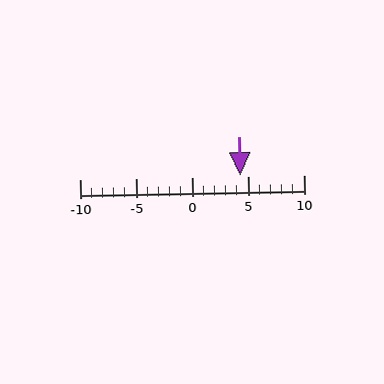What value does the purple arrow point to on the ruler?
The purple arrow points to approximately 4.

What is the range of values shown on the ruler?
The ruler shows values from -10 to 10.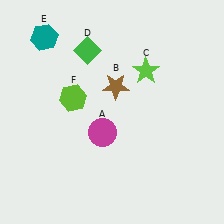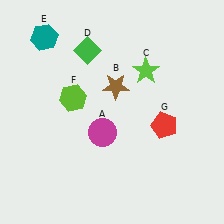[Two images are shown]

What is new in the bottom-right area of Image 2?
A red pentagon (G) was added in the bottom-right area of Image 2.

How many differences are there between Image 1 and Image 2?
There is 1 difference between the two images.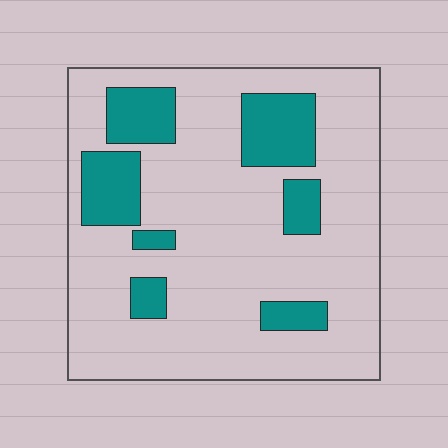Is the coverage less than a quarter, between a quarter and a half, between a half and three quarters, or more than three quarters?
Less than a quarter.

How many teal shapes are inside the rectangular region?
7.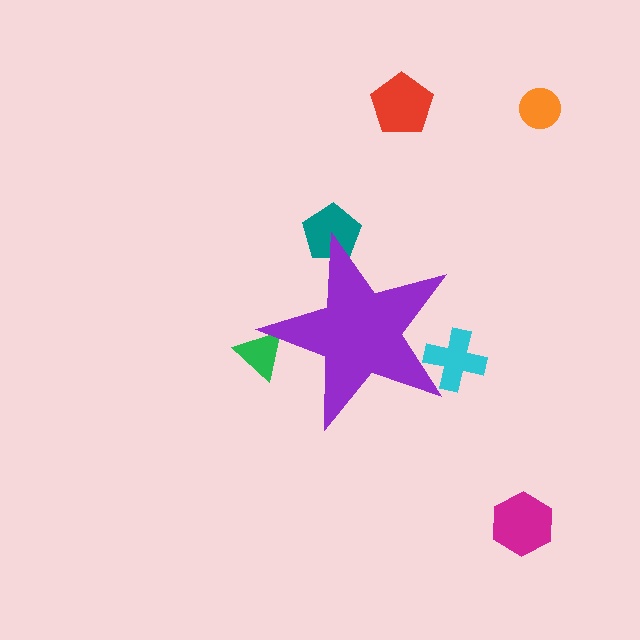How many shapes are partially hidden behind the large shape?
3 shapes are partially hidden.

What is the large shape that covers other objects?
A purple star.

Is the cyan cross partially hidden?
Yes, the cyan cross is partially hidden behind the purple star.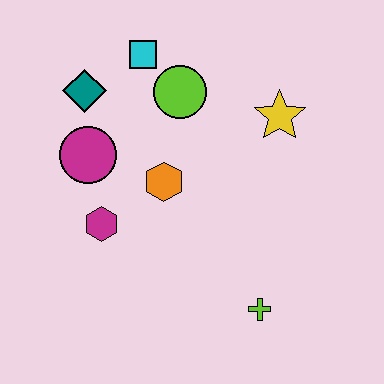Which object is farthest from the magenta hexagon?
The yellow star is farthest from the magenta hexagon.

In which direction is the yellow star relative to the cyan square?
The yellow star is to the right of the cyan square.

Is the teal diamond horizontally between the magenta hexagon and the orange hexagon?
No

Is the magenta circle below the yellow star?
Yes